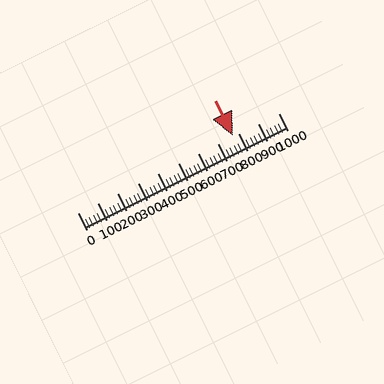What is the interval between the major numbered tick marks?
The major tick marks are spaced 100 units apart.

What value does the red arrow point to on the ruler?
The red arrow points to approximately 773.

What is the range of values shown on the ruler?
The ruler shows values from 0 to 1000.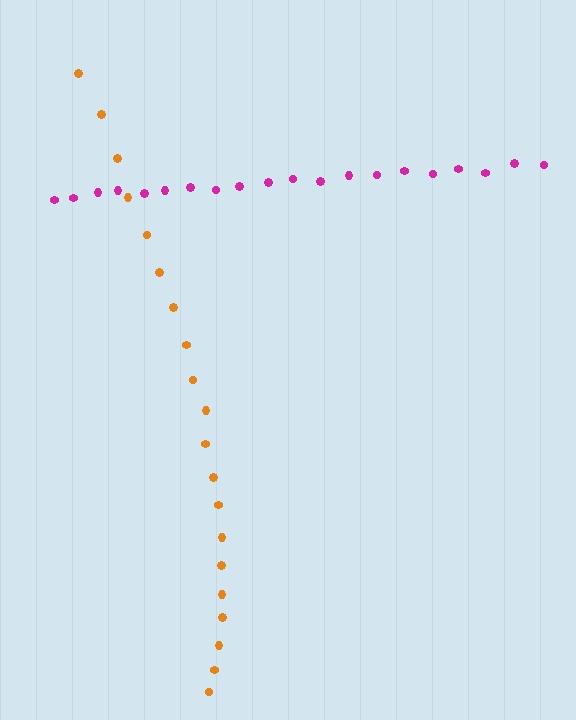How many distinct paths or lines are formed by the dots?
There are 2 distinct paths.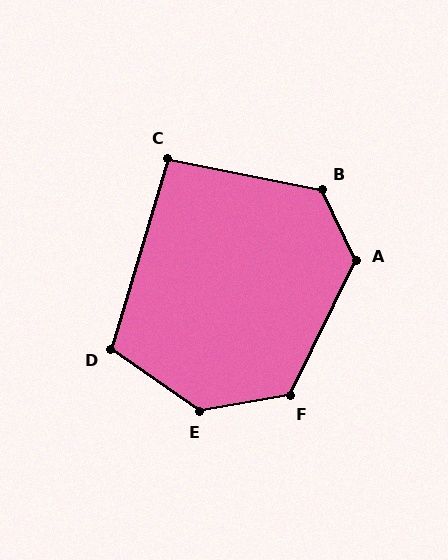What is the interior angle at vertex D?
Approximately 108 degrees (obtuse).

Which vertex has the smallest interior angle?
C, at approximately 95 degrees.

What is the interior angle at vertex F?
Approximately 125 degrees (obtuse).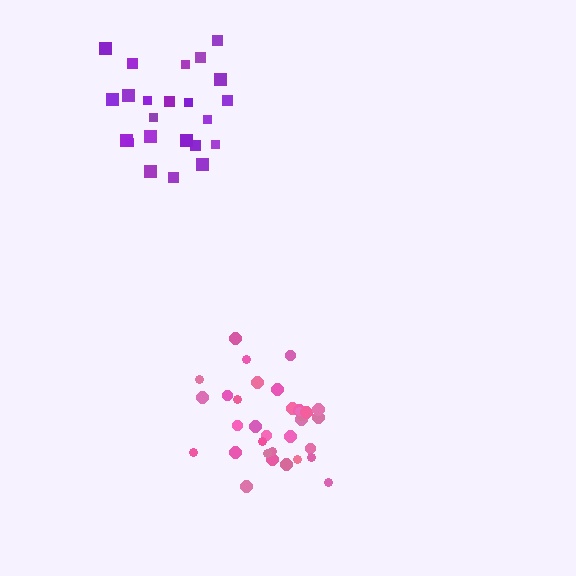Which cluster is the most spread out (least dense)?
Purple.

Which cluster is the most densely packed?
Pink.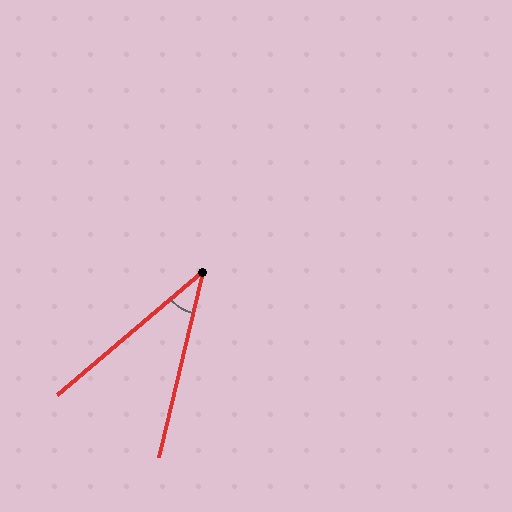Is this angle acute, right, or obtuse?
It is acute.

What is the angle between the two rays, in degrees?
Approximately 36 degrees.